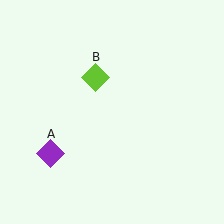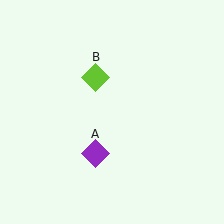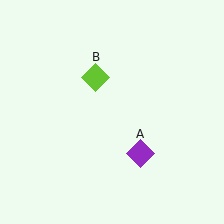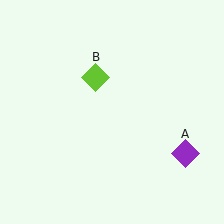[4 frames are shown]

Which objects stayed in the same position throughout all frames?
Lime diamond (object B) remained stationary.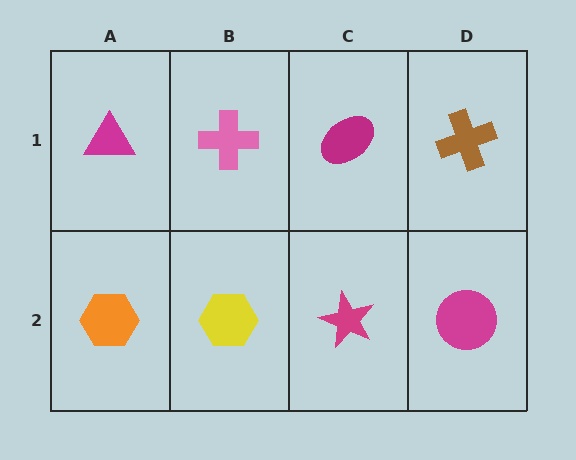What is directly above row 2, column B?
A pink cross.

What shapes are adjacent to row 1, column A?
An orange hexagon (row 2, column A), a pink cross (row 1, column B).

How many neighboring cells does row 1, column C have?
3.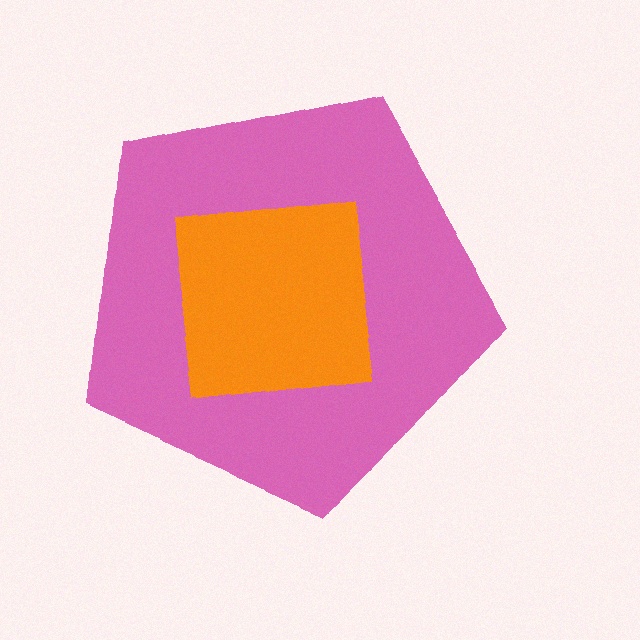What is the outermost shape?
The pink pentagon.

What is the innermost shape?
The orange square.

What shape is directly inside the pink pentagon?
The orange square.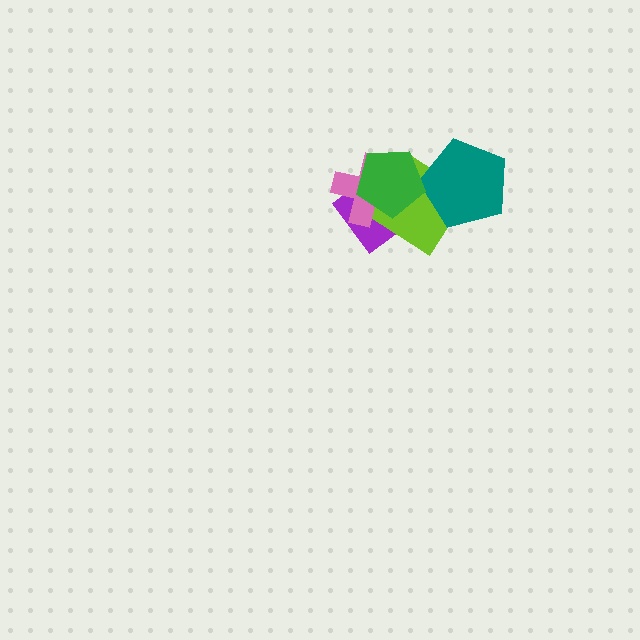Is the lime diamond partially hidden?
Yes, it is partially covered by another shape.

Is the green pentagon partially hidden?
No, no other shape covers it.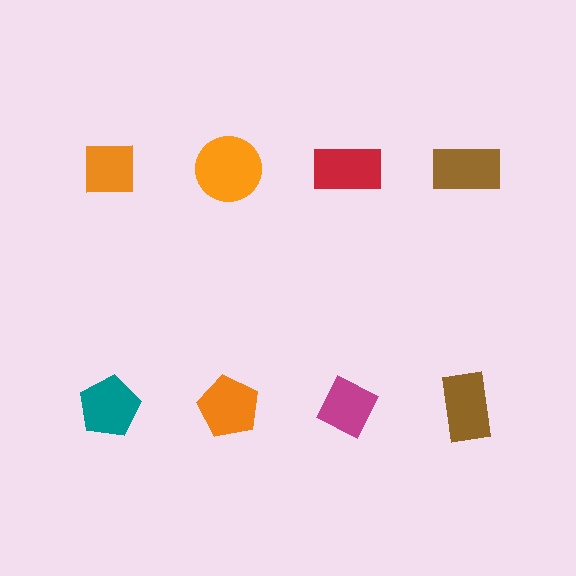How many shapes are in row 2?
4 shapes.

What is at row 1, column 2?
An orange circle.